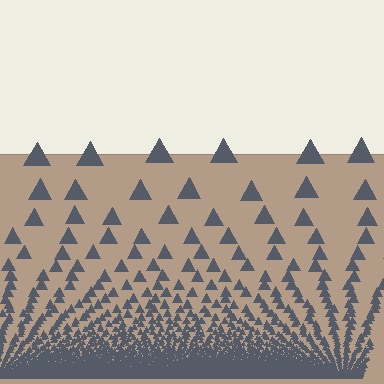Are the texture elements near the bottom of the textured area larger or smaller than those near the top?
Smaller. The gradient is inverted — elements near the bottom are smaller and denser.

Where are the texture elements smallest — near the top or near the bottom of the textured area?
Near the bottom.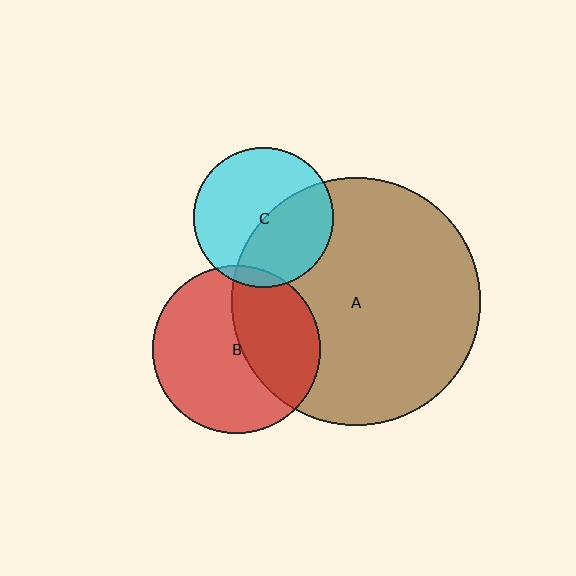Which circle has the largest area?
Circle A (brown).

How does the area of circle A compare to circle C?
Approximately 3.1 times.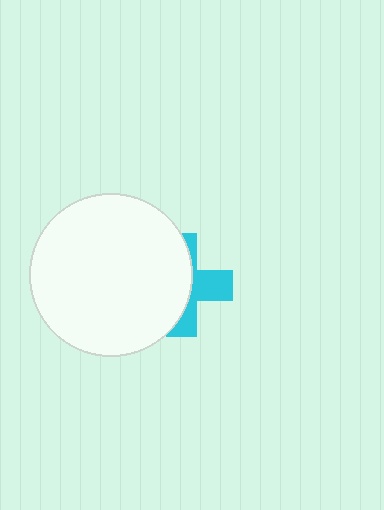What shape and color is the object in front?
The object in front is a white circle.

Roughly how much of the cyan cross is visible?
A small part of it is visible (roughly 41%).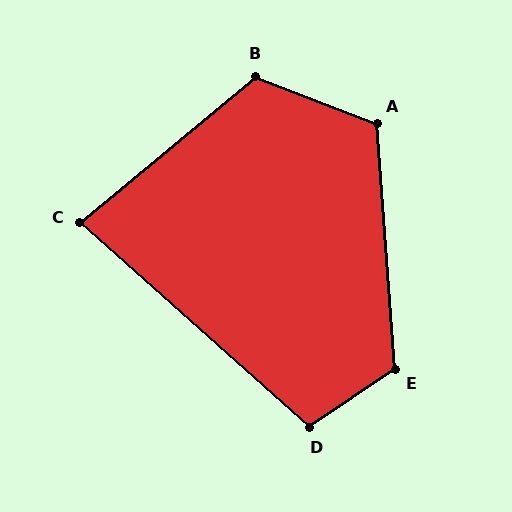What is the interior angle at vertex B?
Approximately 119 degrees (obtuse).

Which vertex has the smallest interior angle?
C, at approximately 81 degrees.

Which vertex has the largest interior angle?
E, at approximately 120 degrees.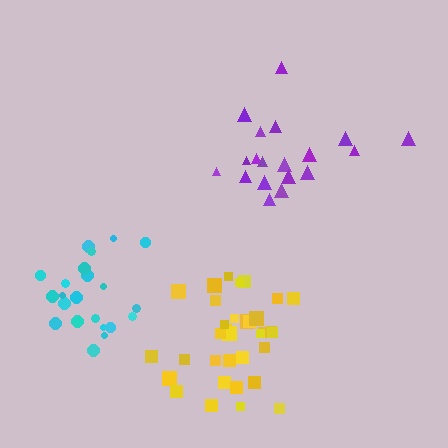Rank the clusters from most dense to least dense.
yellow, cyan, purple.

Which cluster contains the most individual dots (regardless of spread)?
Yellow (34).